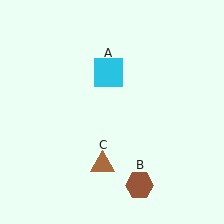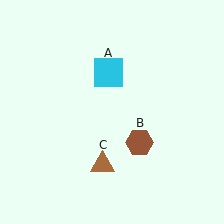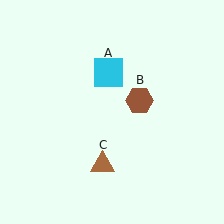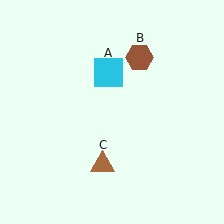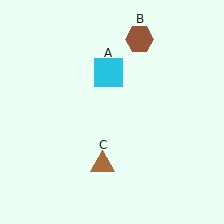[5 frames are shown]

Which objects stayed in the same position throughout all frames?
Cyan square (object A) and brown triangle (object C) remained stationary.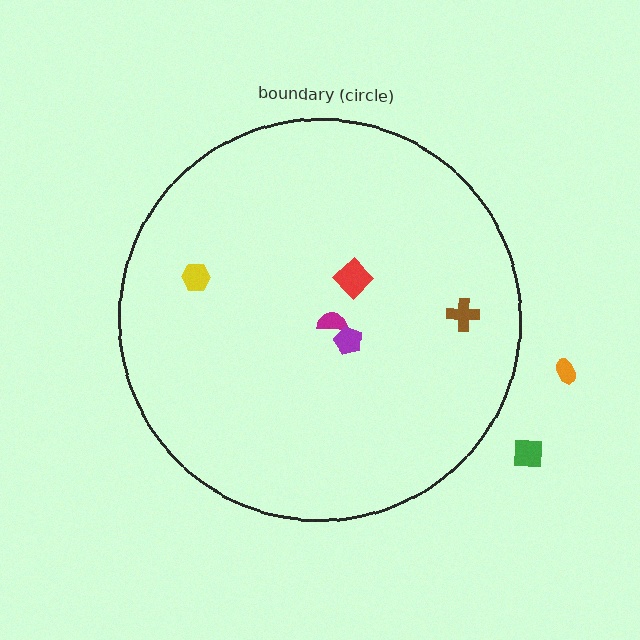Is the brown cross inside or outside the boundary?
Inside.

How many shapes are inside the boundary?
5 inside, 2 outside.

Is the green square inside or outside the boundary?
Outside.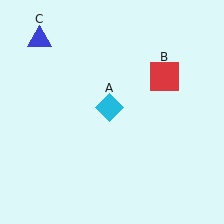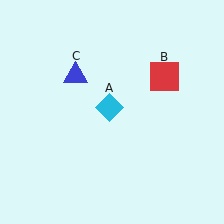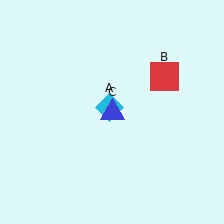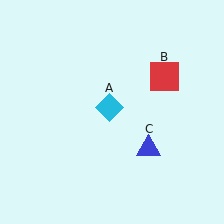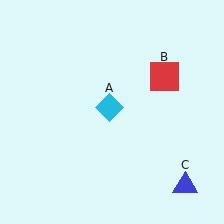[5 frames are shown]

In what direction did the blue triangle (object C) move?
The blue triangle (object C) moved down and to the right.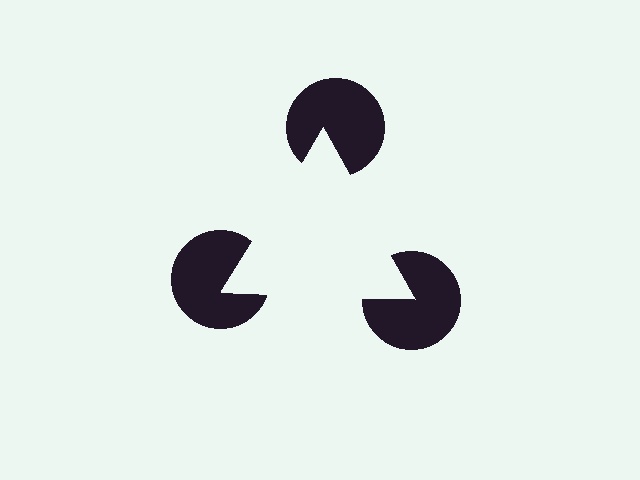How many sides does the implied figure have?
3 sides.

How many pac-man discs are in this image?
There are 3 — one at each vertex of the illusory triangle.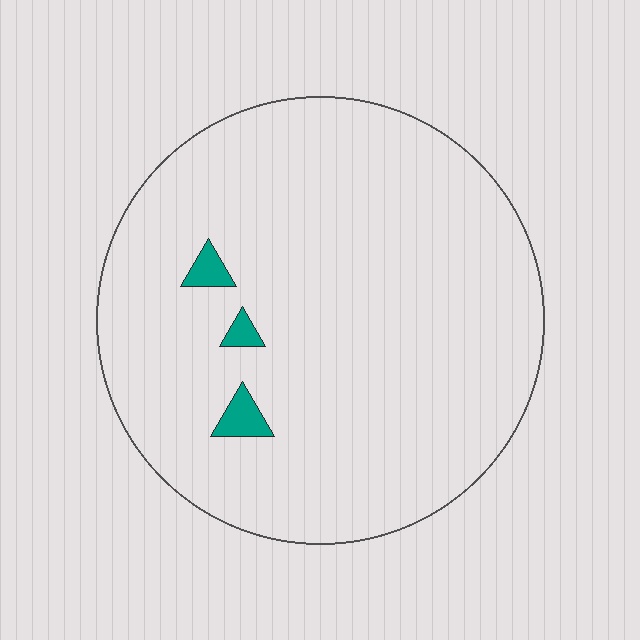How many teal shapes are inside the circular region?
3.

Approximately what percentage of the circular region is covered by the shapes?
Approximately 5%.